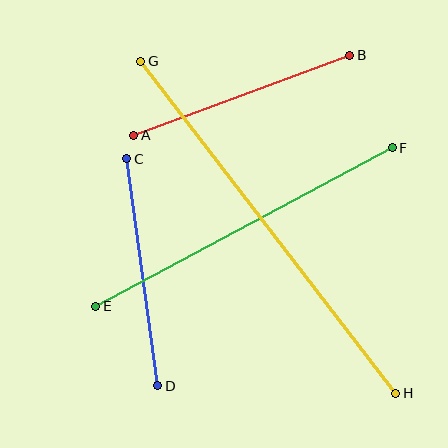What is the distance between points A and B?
The distance is approximately 230 pixels.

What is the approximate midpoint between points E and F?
The midpoint is at approximately (244, 227) pixels.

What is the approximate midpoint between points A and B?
The midpoint is at approximately (242, 95) pixels.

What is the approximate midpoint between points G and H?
The midpoint is at approximately (268, 227) pixels.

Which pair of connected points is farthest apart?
Points G and H are farthest apart.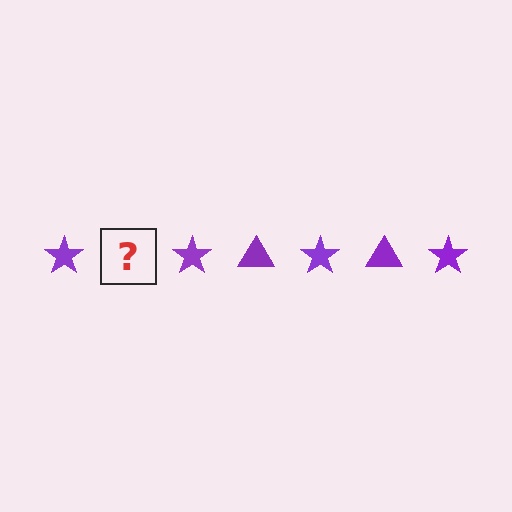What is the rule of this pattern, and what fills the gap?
The rule is that the pattern cycles through star, triangle shapes in purple. The gap should be filled with a purple triangle.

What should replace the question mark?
The question mark should be replaced with a purple triangle.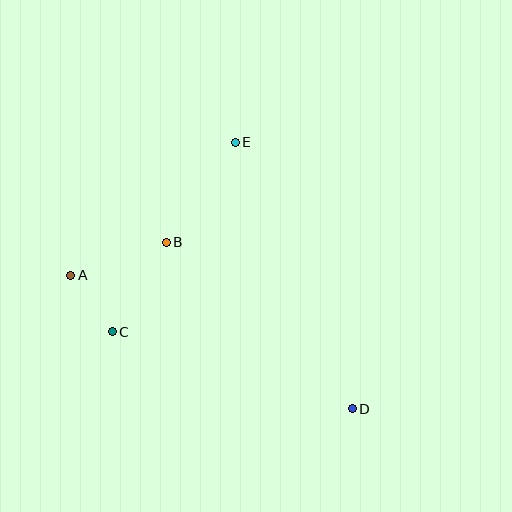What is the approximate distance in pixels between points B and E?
The distance between B and E is approximately 122 pixels.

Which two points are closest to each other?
Points A and C are closest to each other.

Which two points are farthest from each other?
Points A and D are farthest from each other.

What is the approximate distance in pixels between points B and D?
The distance between B and D is approximately 250 pixels.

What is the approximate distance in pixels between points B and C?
The distance between B and C is approximately 104 pixels.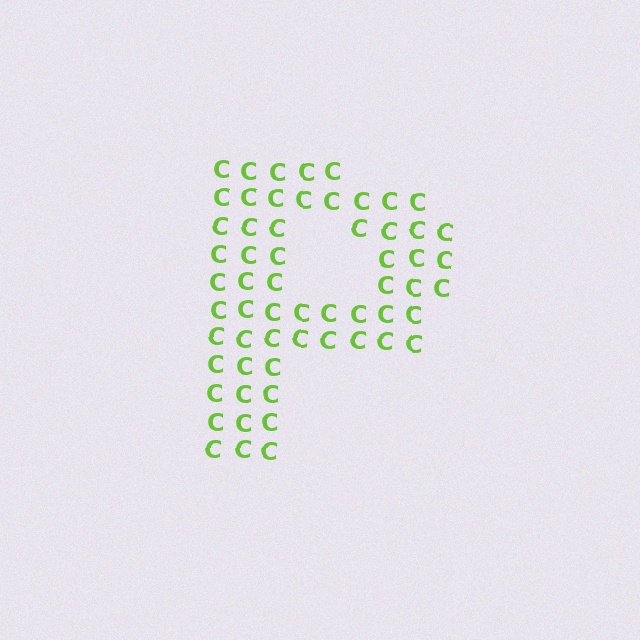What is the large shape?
The large shape is the letter P.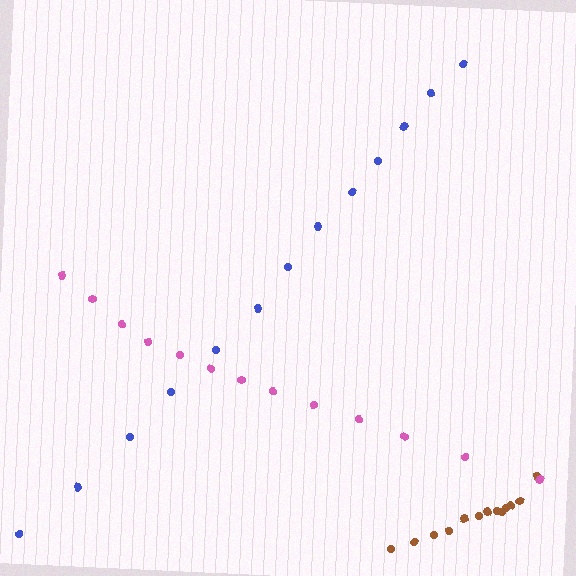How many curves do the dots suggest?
There are 3 distinct paths.